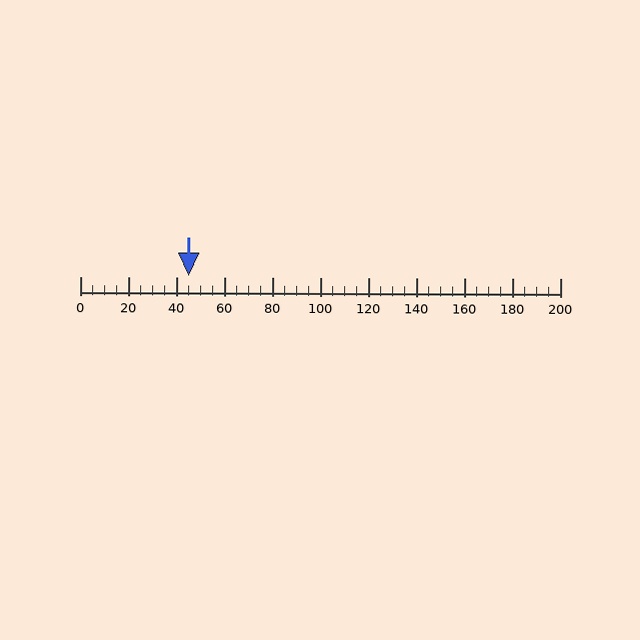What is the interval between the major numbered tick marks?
The major tick marks are spaced 20 units apart.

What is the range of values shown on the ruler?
The ruler shows values from 0 to 200.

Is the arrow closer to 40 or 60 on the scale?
The arrow is closer to 40.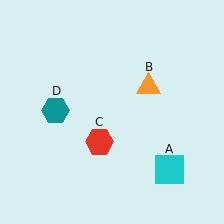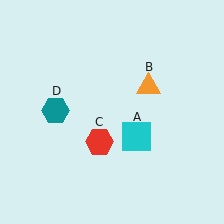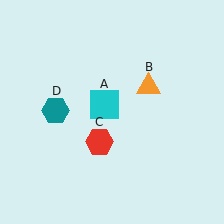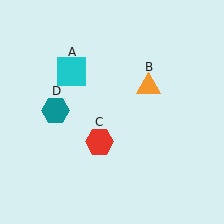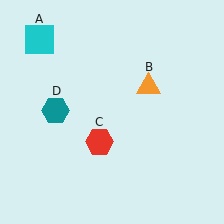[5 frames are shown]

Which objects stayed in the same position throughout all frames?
Orange triangle (object B) and red hexagon (object C) and teal hexagon (object D) remained stationary.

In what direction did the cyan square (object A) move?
The cyan square (object A) moved up and to the left.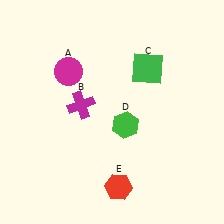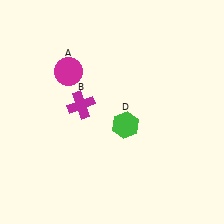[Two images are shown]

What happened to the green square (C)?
The green square (C) was removed in Image 2. It was in the top-right area of Image 1.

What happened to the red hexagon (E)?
The red hexagon (E) was removed in Image 2. It was in the bottom-right area of Image 1.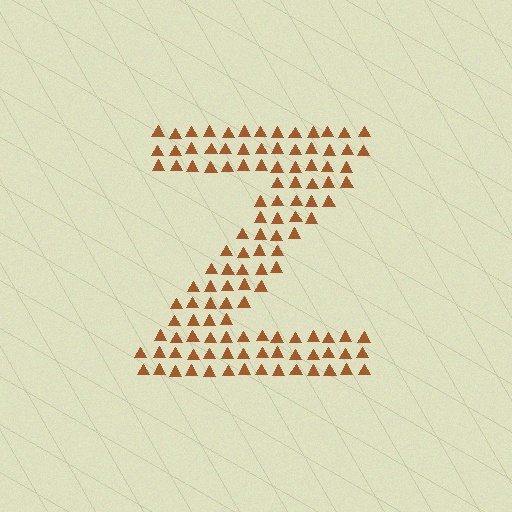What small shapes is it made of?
It is made of small triangles.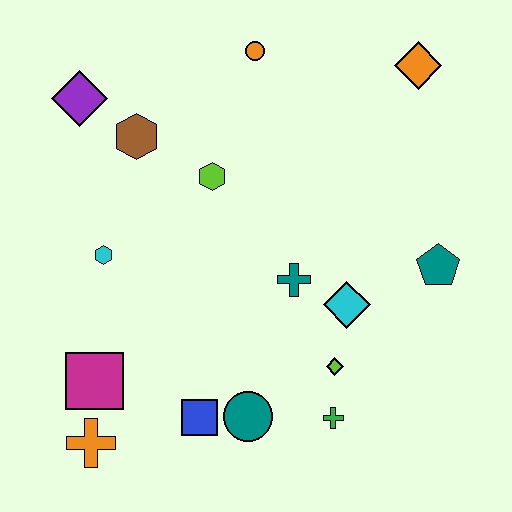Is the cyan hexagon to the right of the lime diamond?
No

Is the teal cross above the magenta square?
Yes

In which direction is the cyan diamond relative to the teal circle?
The cyan diamond is above the teal circle.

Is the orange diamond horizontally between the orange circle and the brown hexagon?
No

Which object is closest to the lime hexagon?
The brown hexagon is closest to the lime hexagon.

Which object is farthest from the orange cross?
The orange diamond is farthest from the orange cross.